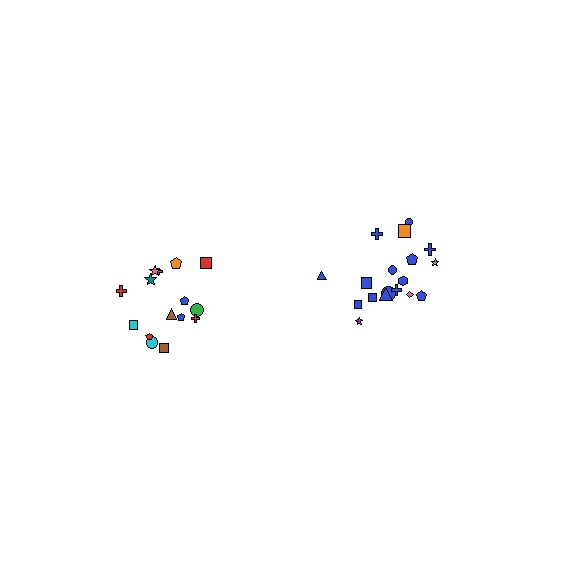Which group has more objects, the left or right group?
The right group.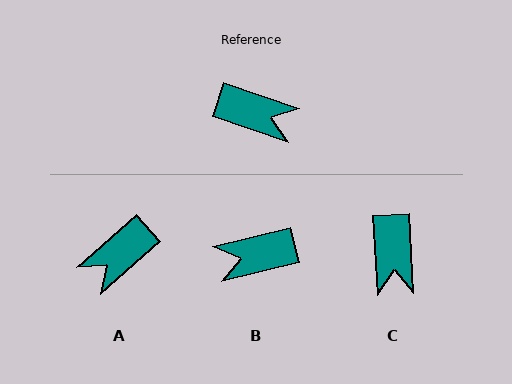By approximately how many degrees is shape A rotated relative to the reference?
Approximately 120 degrees clockwise.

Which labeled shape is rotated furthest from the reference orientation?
B, about 147 degrees away.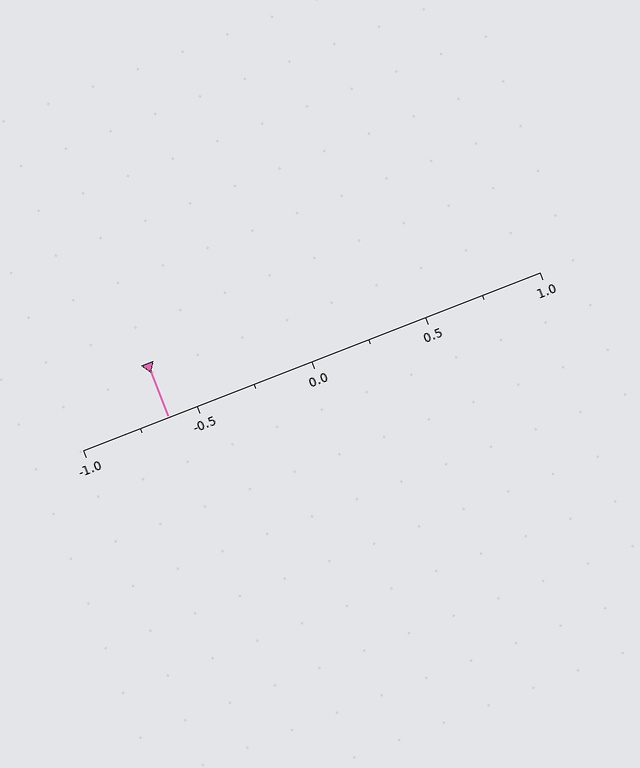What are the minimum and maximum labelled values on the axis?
The axis runs from -1.0 to 1.0.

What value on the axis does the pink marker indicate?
The marker indicates approximately -0.62.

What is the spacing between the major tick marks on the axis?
The major ticks are spaced 0.5 apart.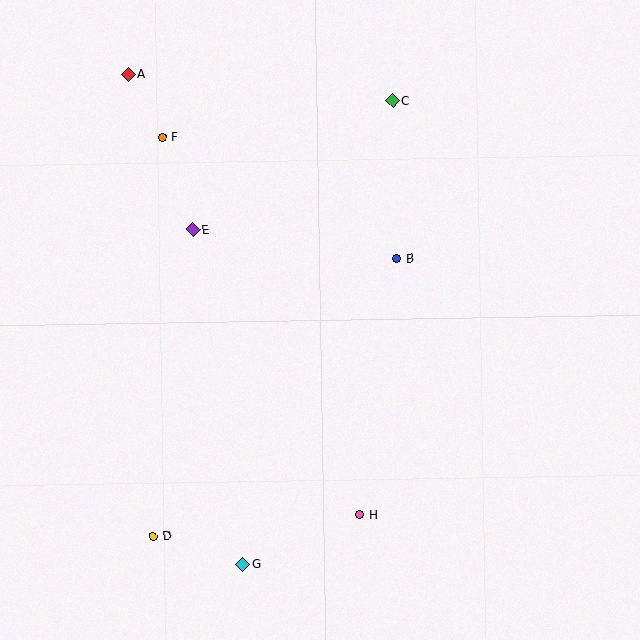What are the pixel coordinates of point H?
Point H is at (360, 515).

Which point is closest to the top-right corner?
Point C is closest to the top-right corner.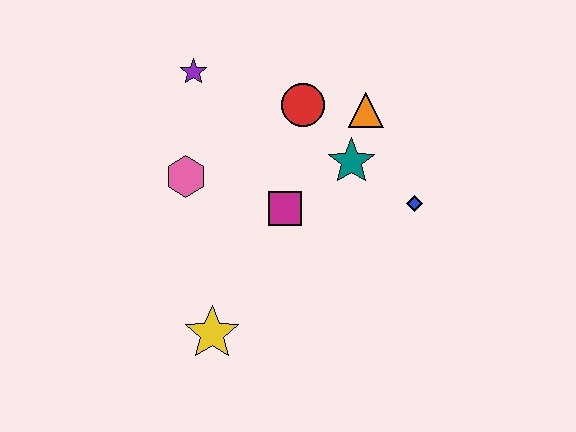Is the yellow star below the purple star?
Yes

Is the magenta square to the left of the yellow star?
No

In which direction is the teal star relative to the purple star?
The teal star is to the right of the purple star.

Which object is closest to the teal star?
The orange triangle is closest to the teal star.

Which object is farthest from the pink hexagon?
The blue diamond is farthest from the pink hexagon.